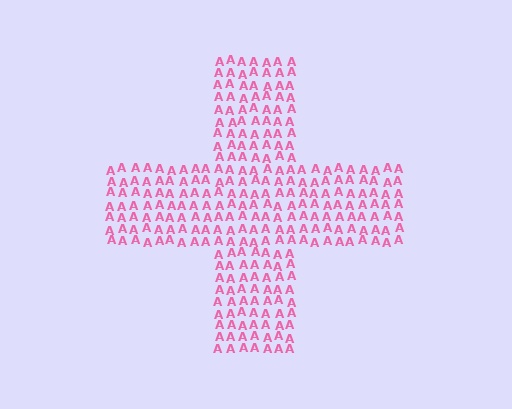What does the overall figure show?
The overall figure shows a cross.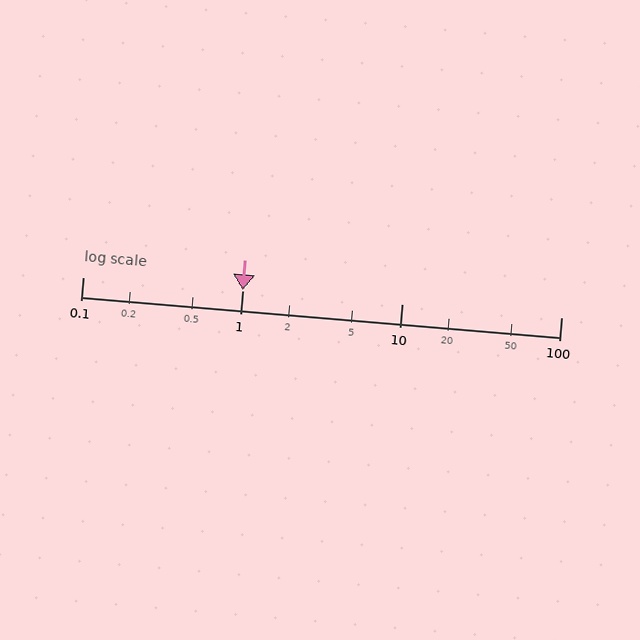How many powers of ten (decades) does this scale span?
The scale spans 3 decades, from 0.1 to 100.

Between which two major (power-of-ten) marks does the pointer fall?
The pointer is between 1 and 10.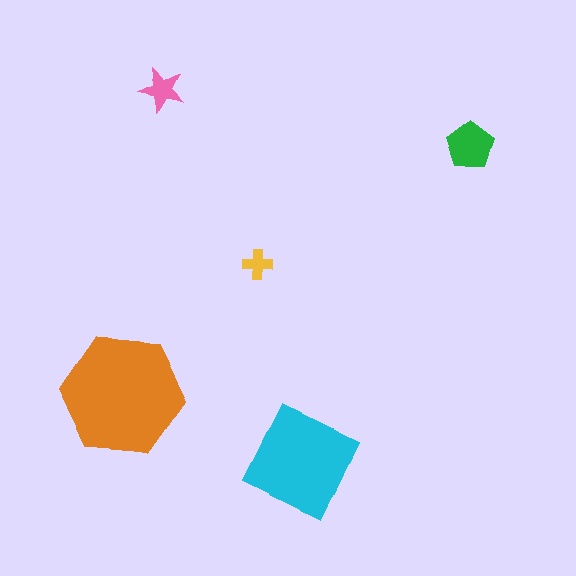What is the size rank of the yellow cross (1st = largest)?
5th.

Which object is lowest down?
The cyan diamond is bottommost.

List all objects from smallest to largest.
The yellow cross, the pink star, the green pentagon, the cyan diamond, the orange hexagon.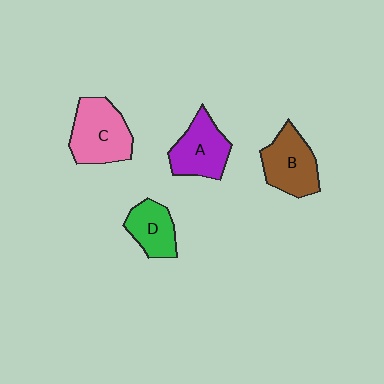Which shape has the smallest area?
Shape D (green).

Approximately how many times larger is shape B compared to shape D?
Approximately 1.3 times.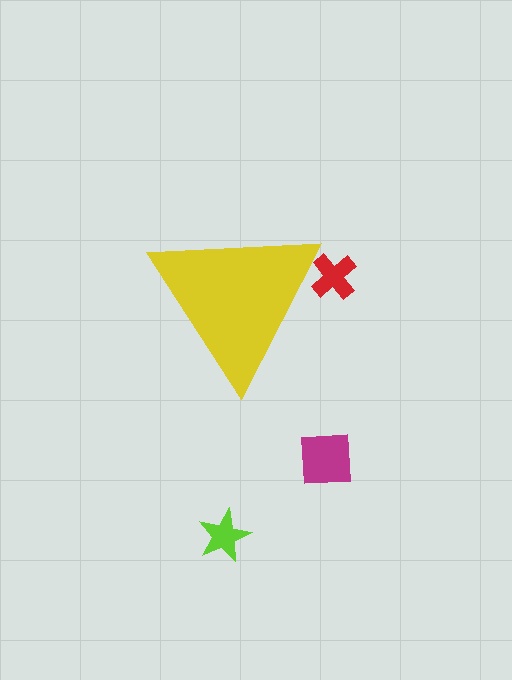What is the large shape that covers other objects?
A yellow triangle.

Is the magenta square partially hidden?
No, the magenta square is fully visible.